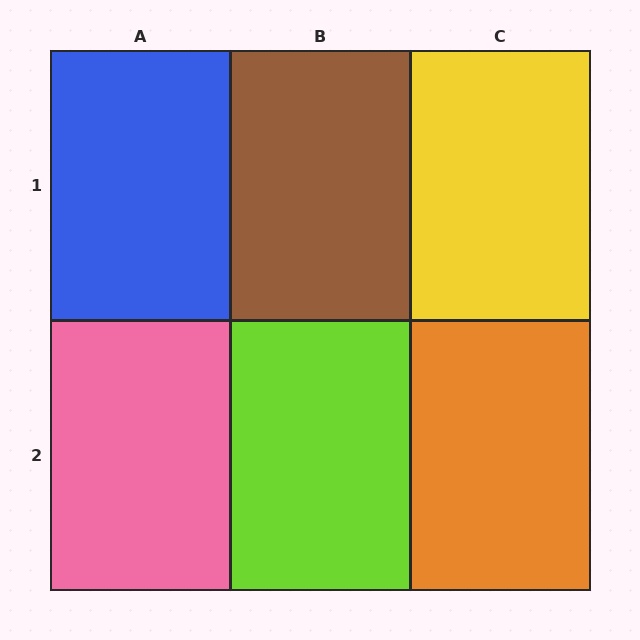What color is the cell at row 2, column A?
Pink.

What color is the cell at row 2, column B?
Lime.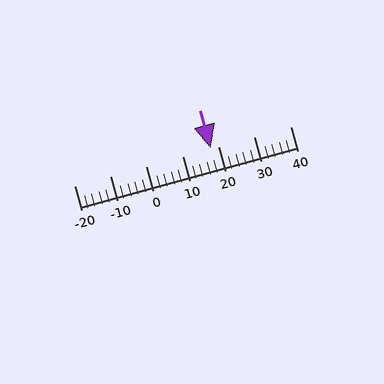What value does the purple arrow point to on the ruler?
The purple arrow points to approximately 18.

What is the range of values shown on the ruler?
The ruler shows values from -20 to 40.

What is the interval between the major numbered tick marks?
The major tick marks are spaced 10 units apart.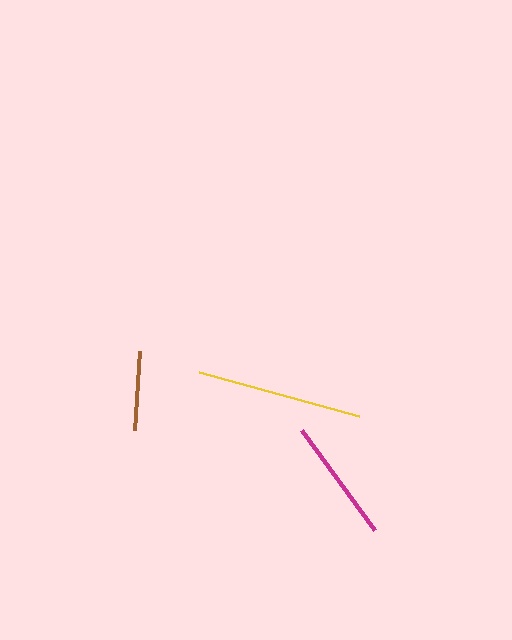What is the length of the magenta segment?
The magenta segment is approximately 124 pixels long.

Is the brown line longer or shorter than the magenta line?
The magenta line is longer than the brown line.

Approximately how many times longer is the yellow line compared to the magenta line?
The yellow line is approximately 1.3 times the length of the magenta line.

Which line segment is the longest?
The yellow line is the longest at approximately 166 pixels.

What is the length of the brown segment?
The brown segment is approximately 79 pixels long.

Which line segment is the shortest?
The brown line is the shortest at approximately 79 pixels.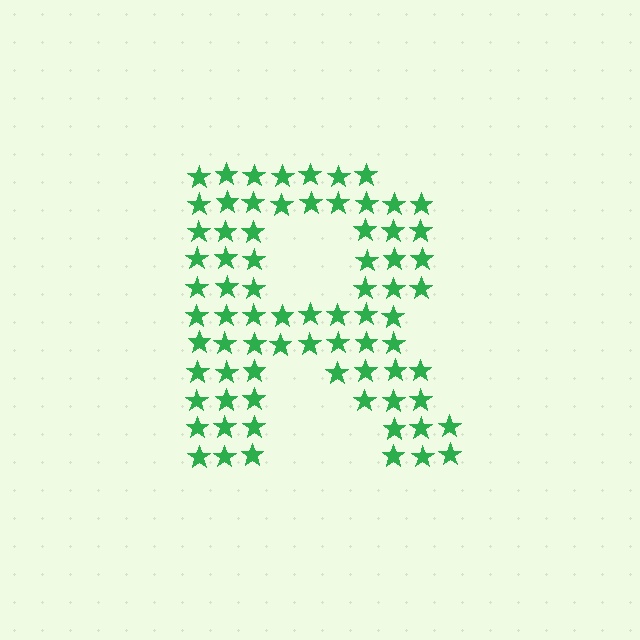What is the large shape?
The large shape is the letter R.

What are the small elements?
The small elements are stars.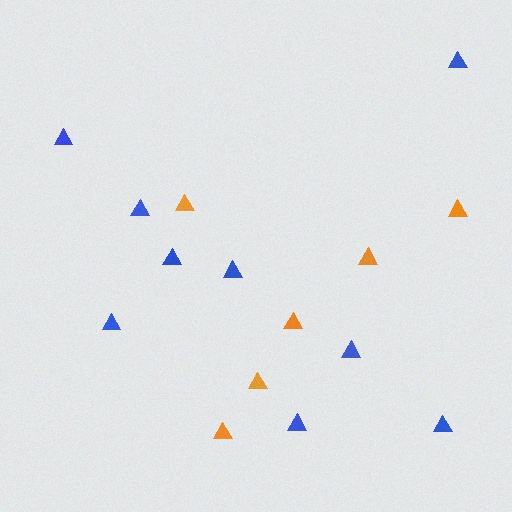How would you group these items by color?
There are 2 groups: one group of orange triangles (6) and one group of blue triangles (9).